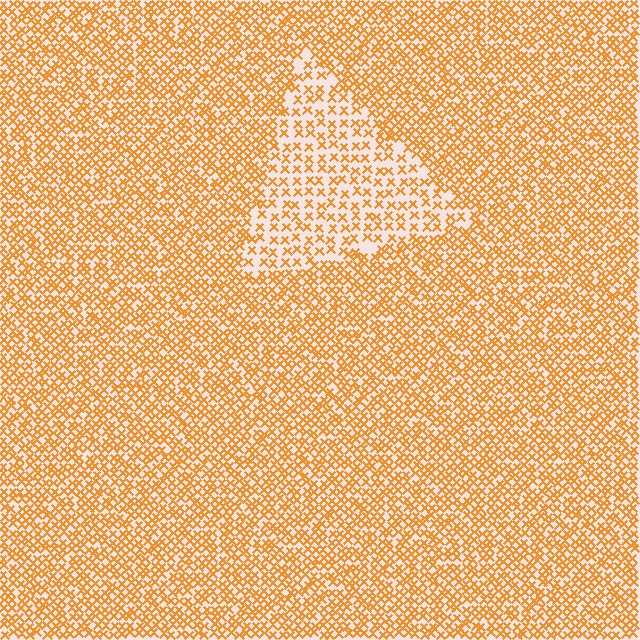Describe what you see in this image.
The image contains small orange elements arranged at two different densities. A triangle-shaped region is visible where the elements are less densely packed than the surrounding area.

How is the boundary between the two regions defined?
The boundary is defined by a change in element density (approximately 1.9x ratio). All elements are the same color, size, and shape.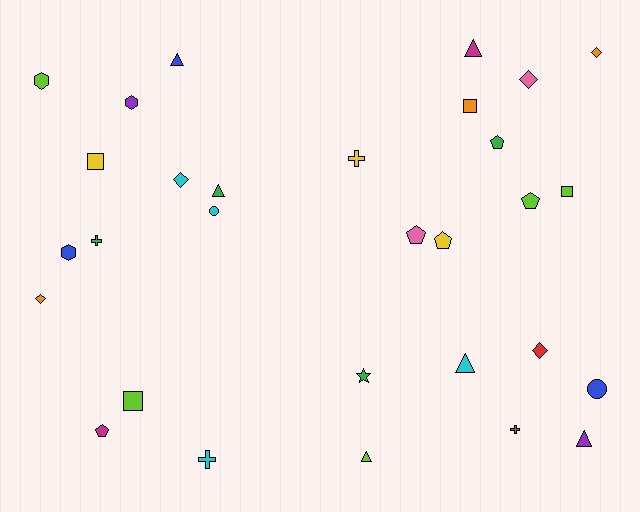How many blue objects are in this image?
There are 3 blue objects.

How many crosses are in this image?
There are 4 crosses.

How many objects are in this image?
There are 30 objects.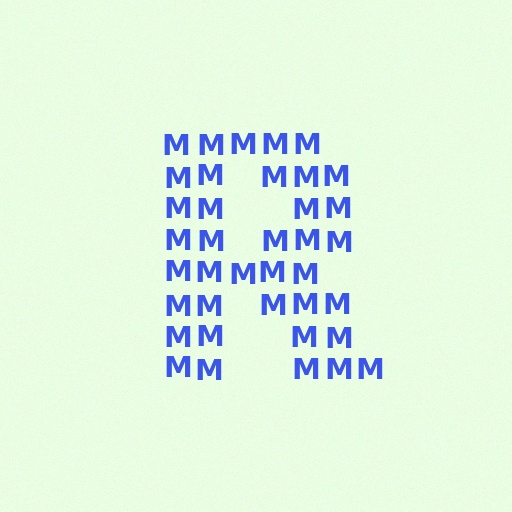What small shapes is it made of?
It is made of small letter M's.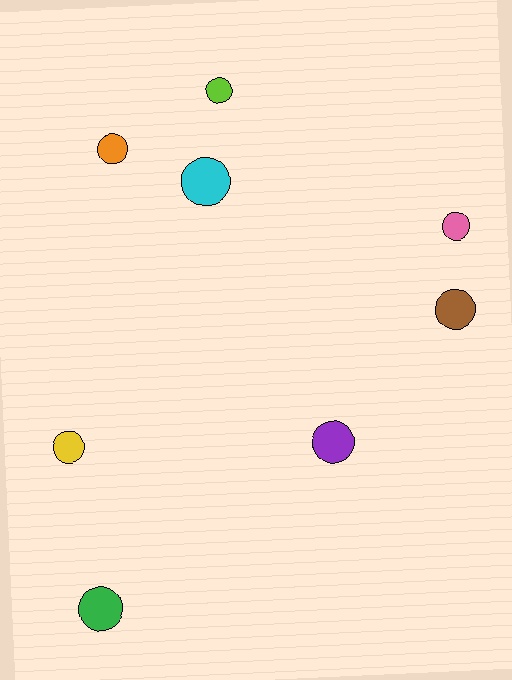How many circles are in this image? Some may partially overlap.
There are 8 circles.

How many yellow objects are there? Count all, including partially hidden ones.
There is 1 yellow object.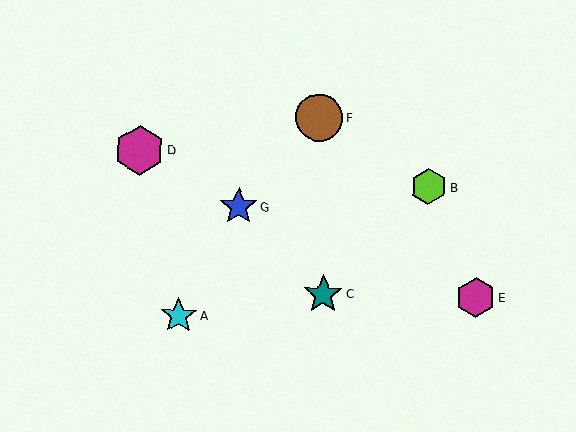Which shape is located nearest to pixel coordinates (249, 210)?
The blue star (labeled G) at (239, 207) is nearest to that location.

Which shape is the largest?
The magenta hexagon (labeled D) is the largest.